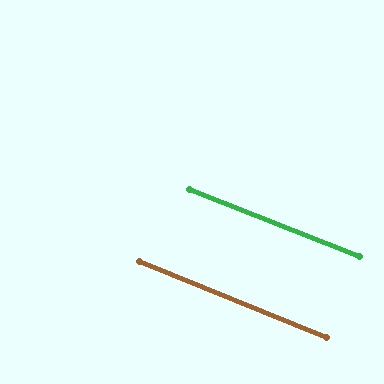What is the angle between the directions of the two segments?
Approximately 0 degrees.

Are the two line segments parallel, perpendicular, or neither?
Parallel — their directions differ by only 0.4°.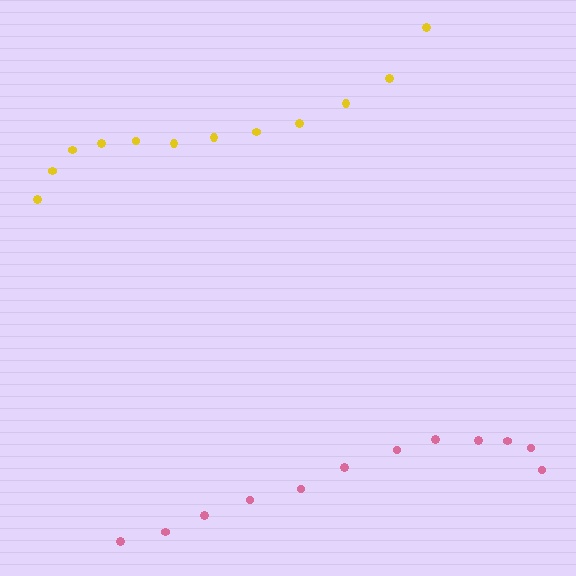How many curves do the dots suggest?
There are 2 distinct paths.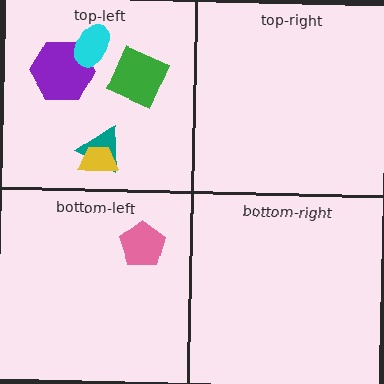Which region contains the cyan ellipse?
The top-left region.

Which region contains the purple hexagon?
The top-left region.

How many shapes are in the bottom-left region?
1.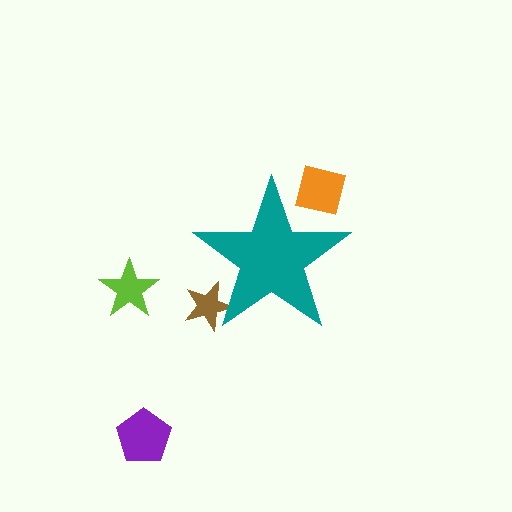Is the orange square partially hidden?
Yes, the orange square is partially hidden behind the teal star.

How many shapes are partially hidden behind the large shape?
2 shapes are partially hidden.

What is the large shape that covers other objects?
A teal star.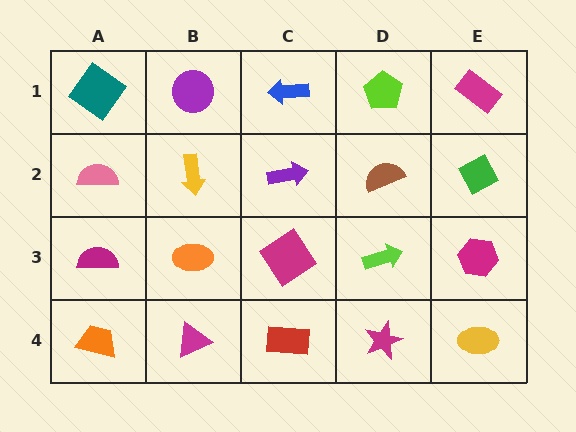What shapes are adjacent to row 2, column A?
A teal diamond (row 1, column A), a magenta semicircle (row 3, column A), a yellow arrow (row 2, column B).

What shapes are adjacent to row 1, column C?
A purple arrow (row 2, column C), a purple circle (row 1, column B), a lime pentagon (row 1, column D).